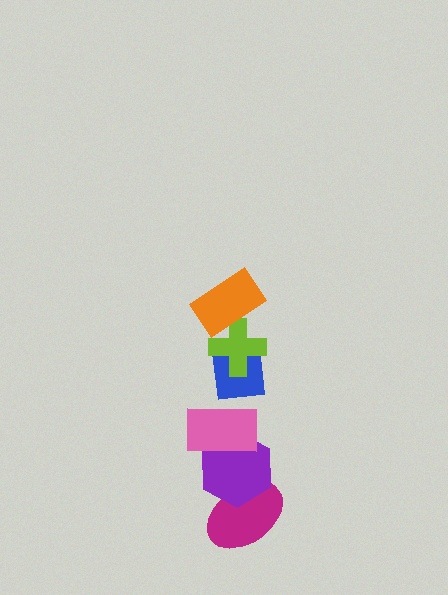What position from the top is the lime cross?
The lime cross is 2nd from the top.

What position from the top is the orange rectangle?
The orange rectangle is 1st from the top.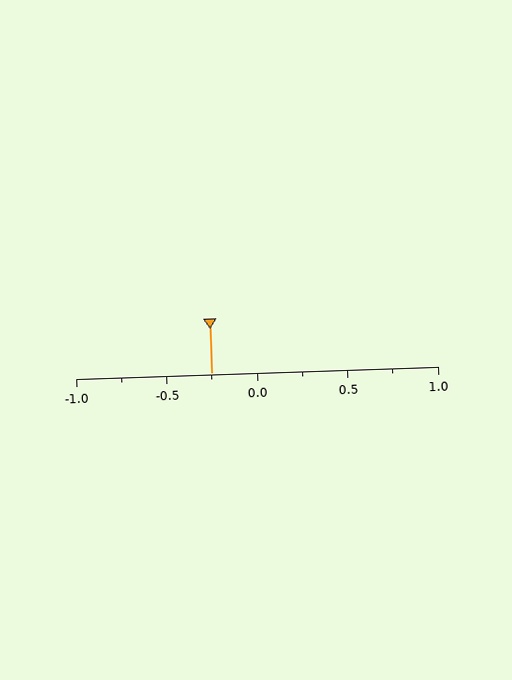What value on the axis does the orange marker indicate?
The marker indicates approximately -0.25.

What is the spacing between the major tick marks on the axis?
The major ticks are spaced 0.5 apart.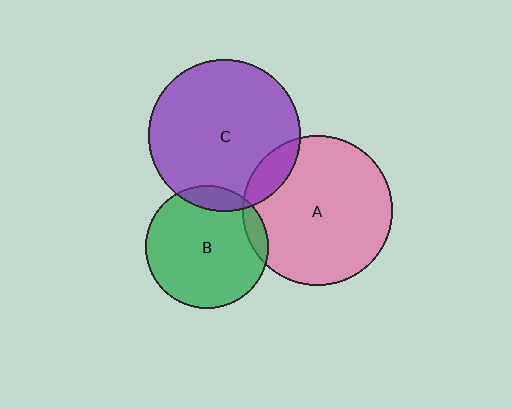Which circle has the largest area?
Circle C (purple).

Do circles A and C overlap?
Yes.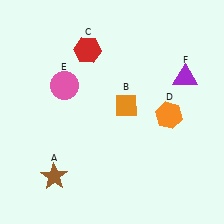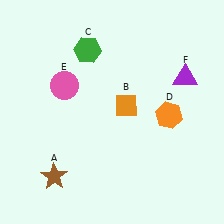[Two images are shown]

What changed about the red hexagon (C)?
In Image 1, C is red. In Image 2, it changed to green.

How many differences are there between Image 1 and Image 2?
There is 1 difference between the two images.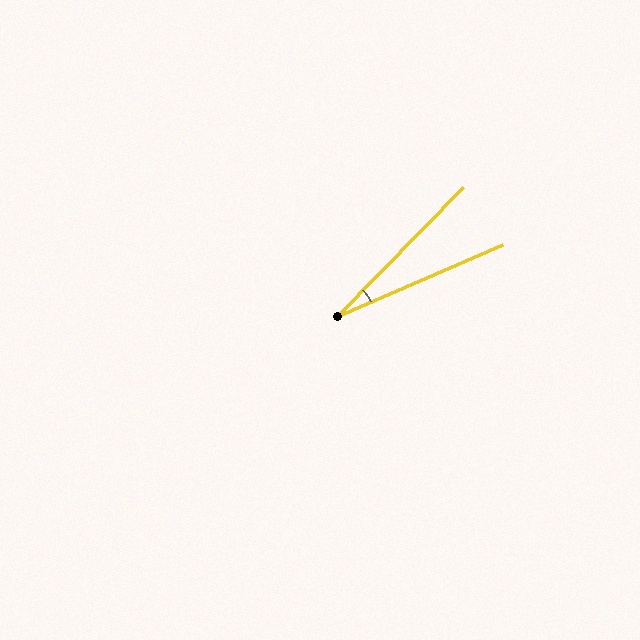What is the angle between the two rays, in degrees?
Approximately 22 degrees.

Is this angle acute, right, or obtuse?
It is acute.